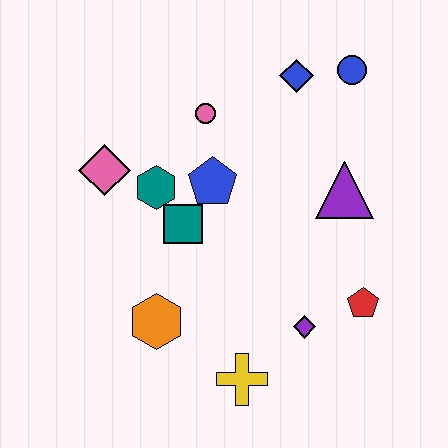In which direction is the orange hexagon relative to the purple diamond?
The orange hexagon is to the left of the purple diamond.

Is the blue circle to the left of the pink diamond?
No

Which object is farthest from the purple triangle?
The pink diamond is farthest from the purple triangle.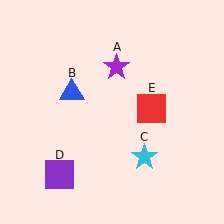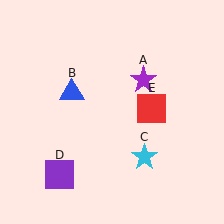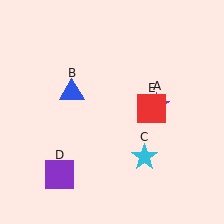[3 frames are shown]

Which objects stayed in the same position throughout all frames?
Blue triangle (object B) and cyan star (object C) and purple square (object D) and red square (object E) remained stationary.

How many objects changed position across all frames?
1 object changed position: purple star (object A).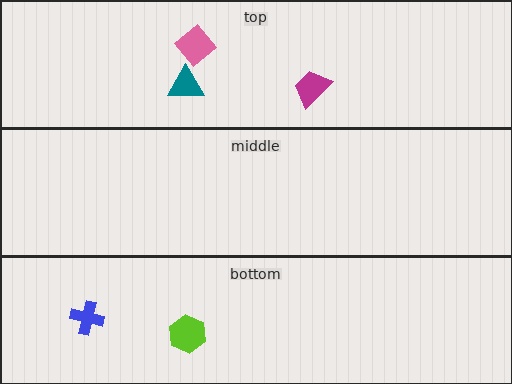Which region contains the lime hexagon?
The bottom region.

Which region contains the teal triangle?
The top region.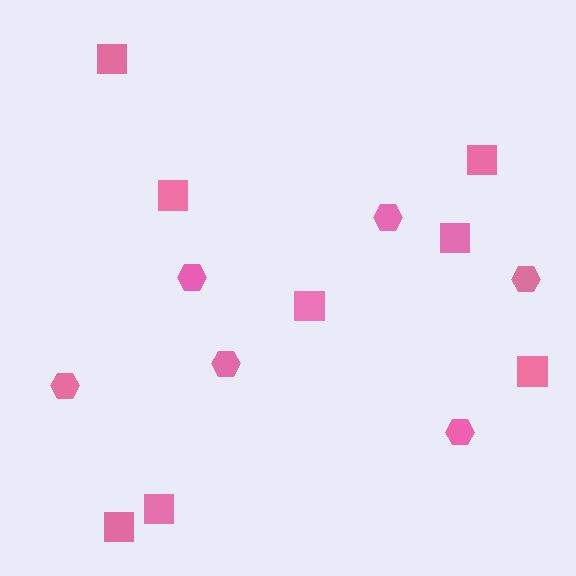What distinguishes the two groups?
There are 2 groups: one group of hexagons (6) and one group of squares (8).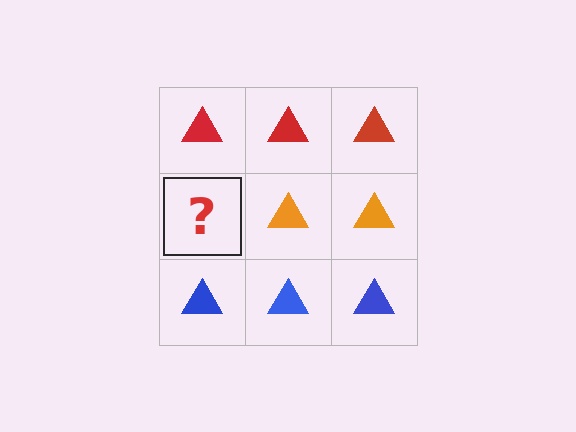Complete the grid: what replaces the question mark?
The question mark should be replaced with an orange triangle.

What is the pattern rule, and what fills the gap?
The rule is that each row has a consistent color. The gap should be filled with an orange triangle.